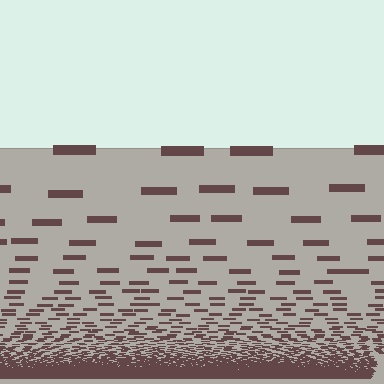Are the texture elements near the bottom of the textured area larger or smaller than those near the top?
Smaller. The gradient is inverted — elements near the bottom are smaller and denser.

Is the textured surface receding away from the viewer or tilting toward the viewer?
The surface appears to tilt toward the viewer. Texture elements get larger and sparser toward the top.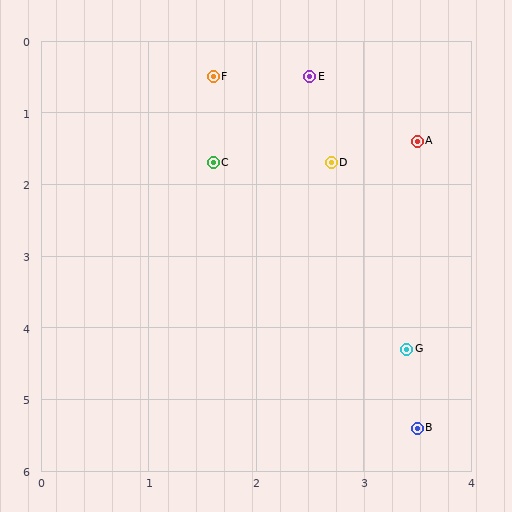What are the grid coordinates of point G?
Point G is at approximately (3.4, 4.3).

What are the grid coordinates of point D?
Point D is at approximately (2.7, 1.7).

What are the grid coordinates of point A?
Point A is at approximately (3.5, 1.4).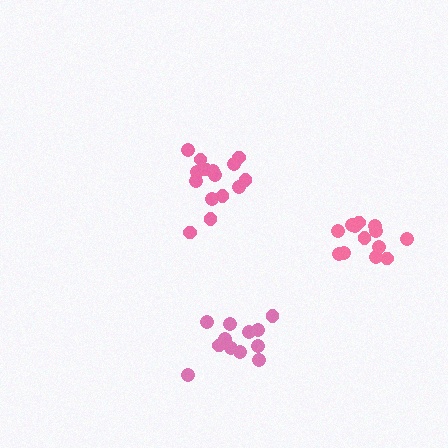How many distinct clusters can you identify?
There are 3 distinct clusters.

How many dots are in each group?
Group 1: 12 dots, Group 2: 15 dots, Group 3: 13 dots (40 total).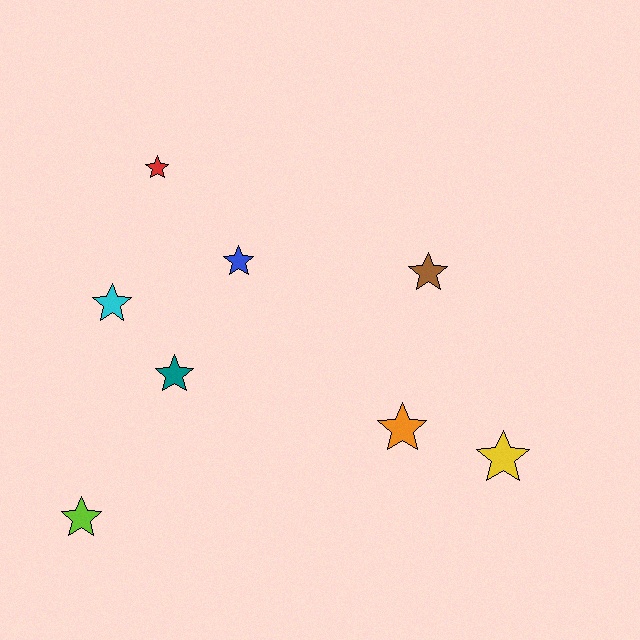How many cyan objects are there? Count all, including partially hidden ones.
There is 1 cyan object.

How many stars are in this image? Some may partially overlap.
There are 8 stars.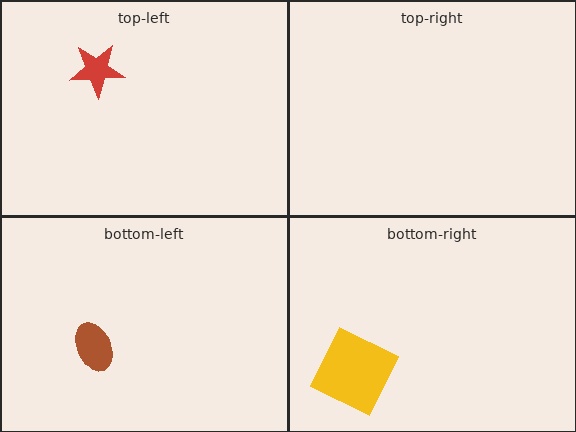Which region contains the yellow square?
The bottom-right region.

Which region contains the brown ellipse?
The bottom-left region.